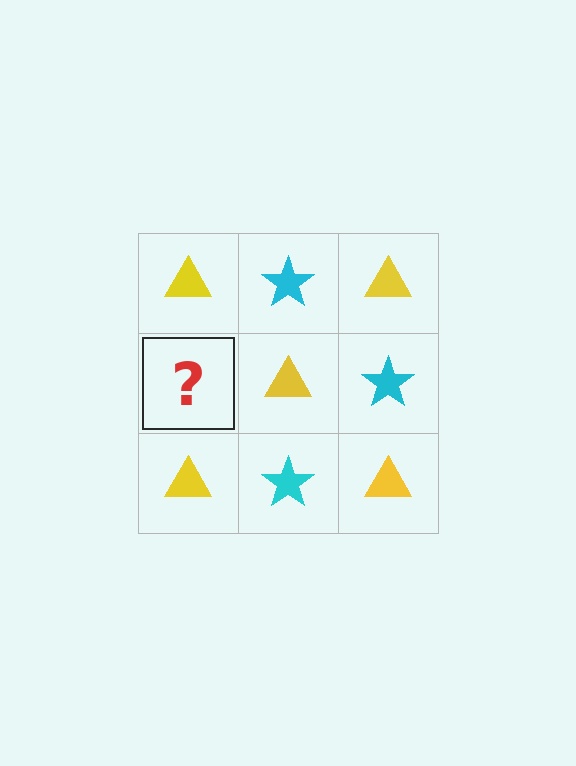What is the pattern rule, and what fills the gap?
The rule is that it alternates yellow triangle and cyan star in a checkerboard pattern. The gap should be filled with a cyan star.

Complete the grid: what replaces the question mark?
The question mark should be replaced with a cyan star.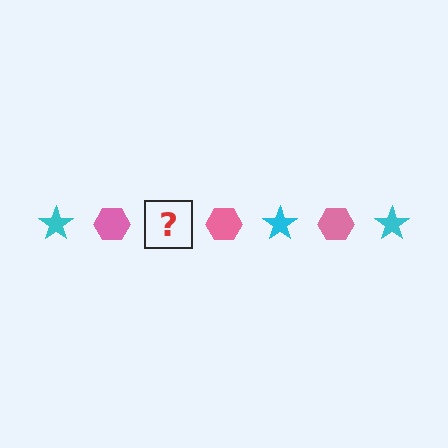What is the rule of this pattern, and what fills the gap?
The rule is that the pattern alternates between cyan star and pink hexagon. The gap should be filled with a cyan star.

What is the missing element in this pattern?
The missing element is a cyan star.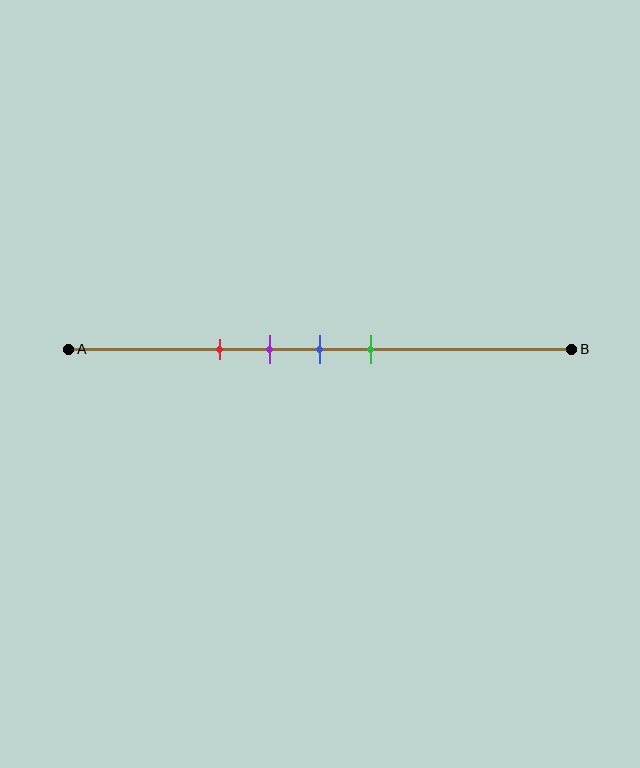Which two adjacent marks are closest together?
The purple and blue marks are the closest adjacent pair.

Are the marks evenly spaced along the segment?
Yes, the marks are approximately evenly spaced.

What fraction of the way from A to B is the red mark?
The red mark is approximately 30% (0.3) of the way from A to B.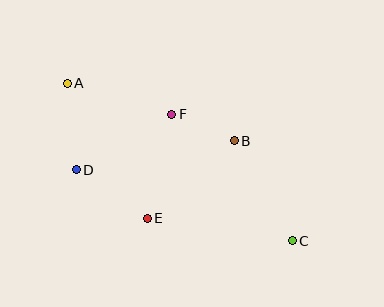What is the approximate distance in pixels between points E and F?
The distance between E and F is approximately 107 pixels.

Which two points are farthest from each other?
Points A and C are farthest from each other.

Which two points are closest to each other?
Points B and F are closest to each other.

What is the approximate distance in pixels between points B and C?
The distance between B and C is approximately 116 pixels.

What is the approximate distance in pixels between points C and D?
The distance between C and D is approximately 227 pixels.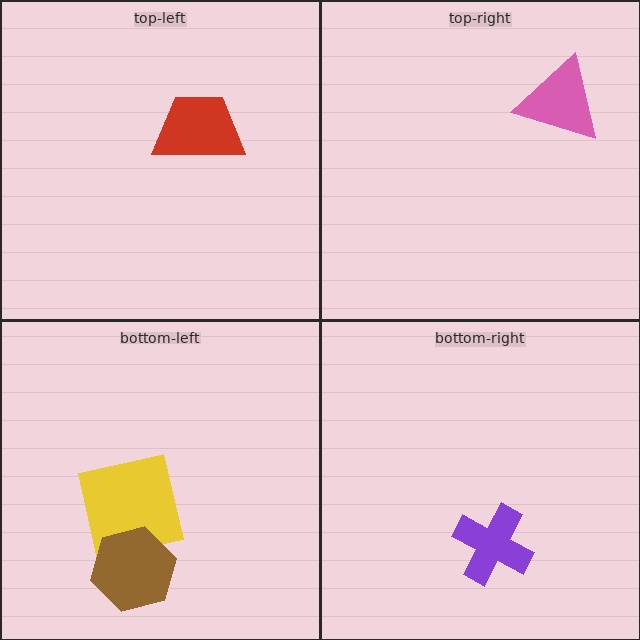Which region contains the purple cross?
The bottom-right region.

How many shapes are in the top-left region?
1.